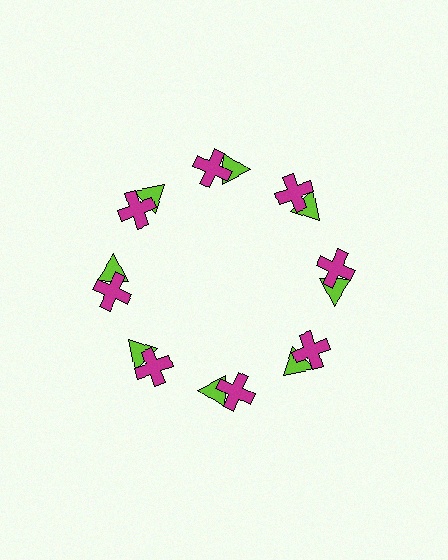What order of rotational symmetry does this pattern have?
This pattern has 8-fold rotational symmetry.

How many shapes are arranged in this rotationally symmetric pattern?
There are 16 shapes, arranged in 8 groups of 2.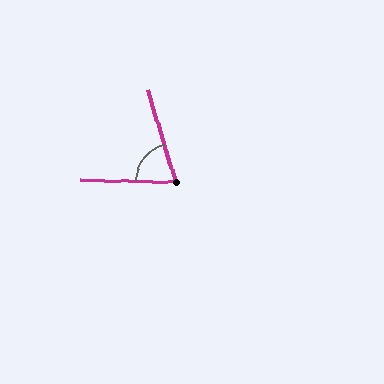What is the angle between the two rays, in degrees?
Approximately 72 degrees.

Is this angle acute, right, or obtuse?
It is acute.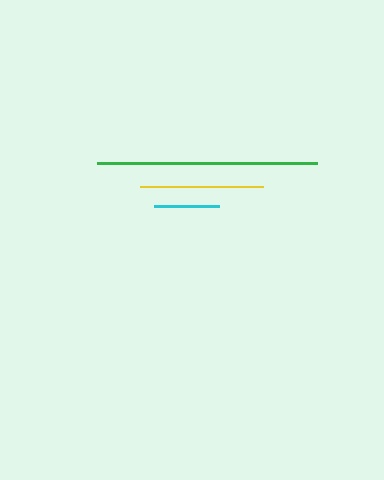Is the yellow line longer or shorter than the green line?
The green line is longer than the yellow line.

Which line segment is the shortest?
The cyan line is the shortest at approximately 65 pixels.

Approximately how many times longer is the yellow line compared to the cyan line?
The yellow line is approximately 1.9 times the length of the cyan line.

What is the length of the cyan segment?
The cyan segment is approximately 65 pixels long.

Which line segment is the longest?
The green line is the longest at approximately 219 pixels.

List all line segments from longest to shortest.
From longest to shortest: green, yellow, cyan.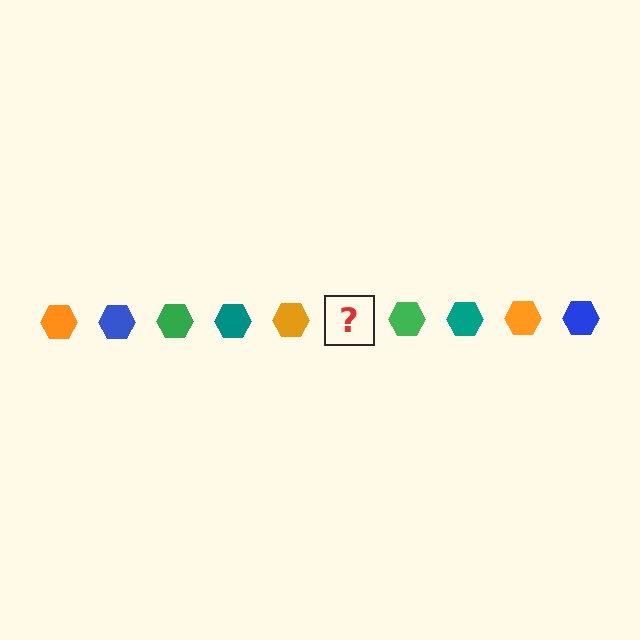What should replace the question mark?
The question mark should be replaced with a blue hexagon.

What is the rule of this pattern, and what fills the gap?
The rule is that the pattern cycles through orange, blue, green, teal hexagons. The gap should be filled with a blue hexagon.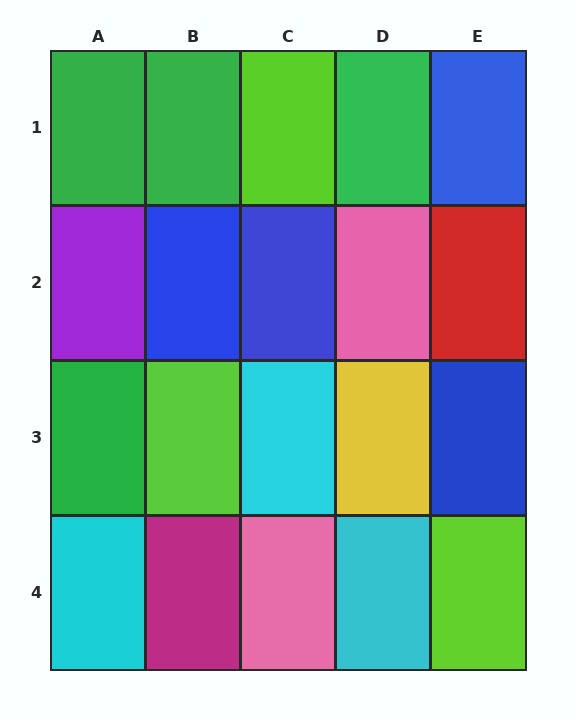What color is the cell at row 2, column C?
Blue.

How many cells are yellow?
1 cell is yellow.